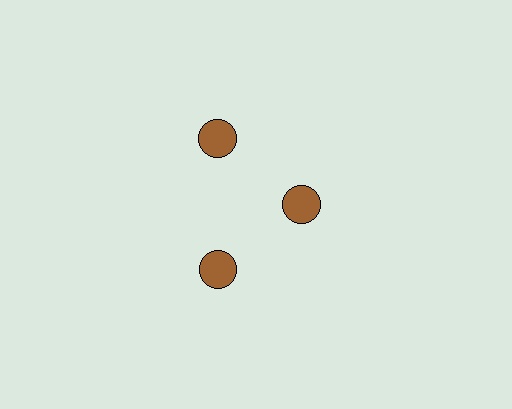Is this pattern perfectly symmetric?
No. The 3 brown circles are arranged in a ring, but one element near the 3 o'clock position is pulled inward toward the center, breaking the 3-fold rotational symmetry.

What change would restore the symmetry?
The symmetry would be restored by moving it outward, back onto the ring so that all 3 circles sit at equal angles and equal distance from the center.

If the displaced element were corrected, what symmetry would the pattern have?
It would have 3-fold rotational symmetry — the pattern would map onto itself every 120 degrees.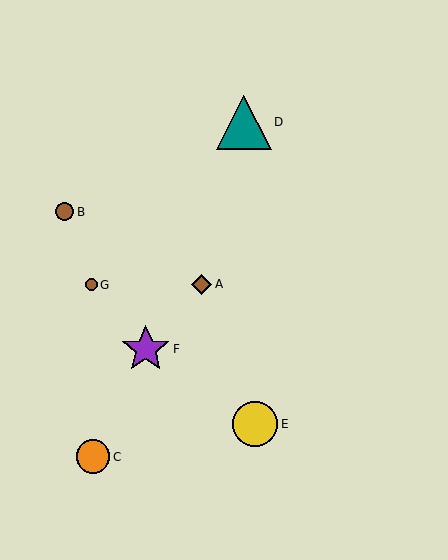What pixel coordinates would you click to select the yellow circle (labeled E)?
Click at (255, 424) to select the yellow circle E.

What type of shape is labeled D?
Shape D is a teal triangle.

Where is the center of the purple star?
The center of the purple star is at (146, 349).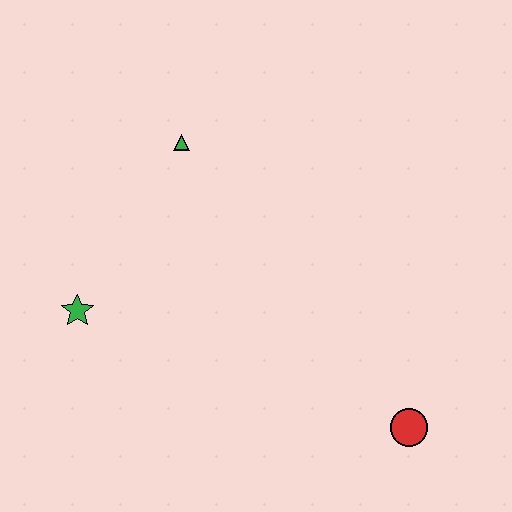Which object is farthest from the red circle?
The green triangle is farthest from the red circle.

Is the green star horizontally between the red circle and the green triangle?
No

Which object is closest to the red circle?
The green star is closest to the red circle.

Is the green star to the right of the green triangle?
No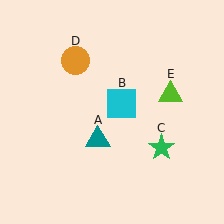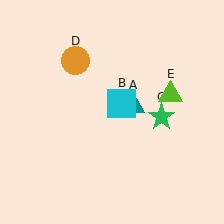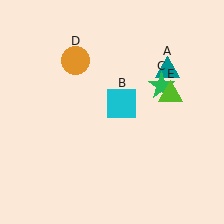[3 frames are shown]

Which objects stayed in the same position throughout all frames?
Cyan square (object B) and orange circle (object D) and lime triangle (object E) remained stationary.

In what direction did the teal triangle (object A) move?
The teal triangle (object A) moved up and to the right.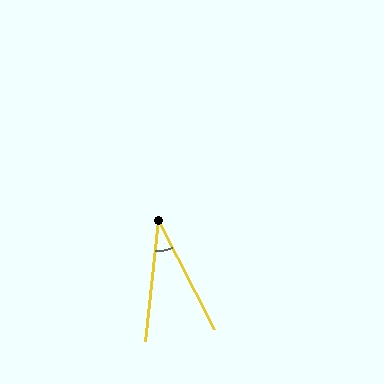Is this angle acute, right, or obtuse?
It is acute.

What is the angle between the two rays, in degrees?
Approximately 33 degrees.